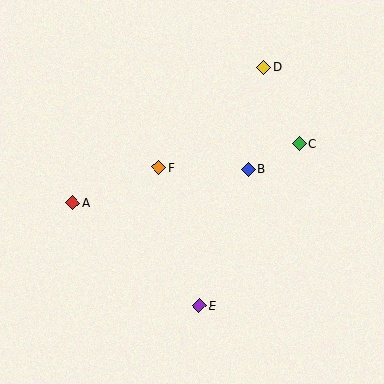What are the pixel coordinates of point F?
Point F is at (159, 167).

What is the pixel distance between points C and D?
The distance between C and D is 84 pixels.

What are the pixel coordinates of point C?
Point C is at (299, 144).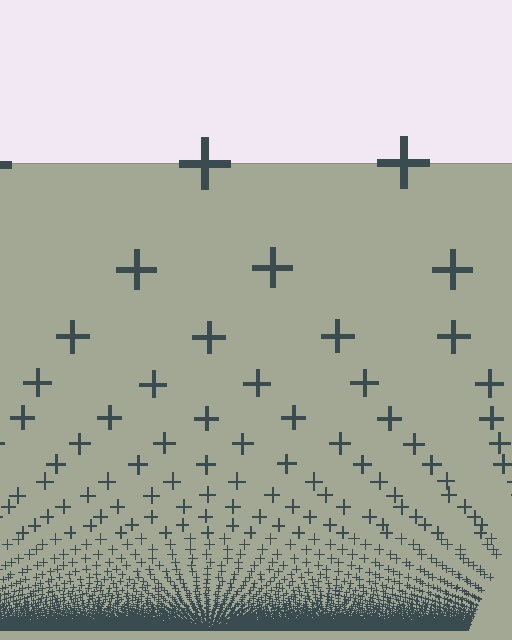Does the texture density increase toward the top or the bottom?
Density increases toward the bottom.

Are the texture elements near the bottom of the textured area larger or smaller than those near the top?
Smaller. The gradient is inverted — elements near the bottom are smaller and denser.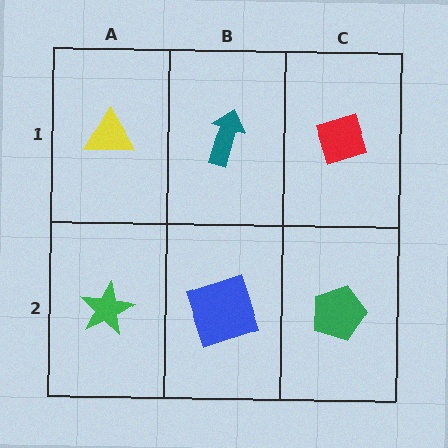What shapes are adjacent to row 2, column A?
A yellow triangle (row 1, column A), a blue square (row 2, column B).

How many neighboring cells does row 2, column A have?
2.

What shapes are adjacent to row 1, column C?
A green pentagon (row 2, column C), a teal arrow (row 1, column B).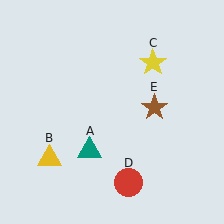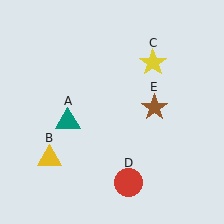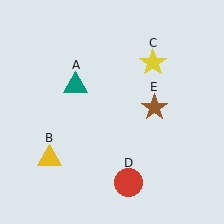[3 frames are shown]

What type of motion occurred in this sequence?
The teal triangle (object A) rotated clockwise around the center of the scene.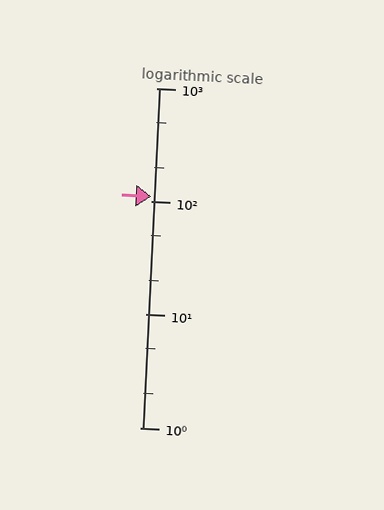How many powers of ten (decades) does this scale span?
The scale spans 3 decades, from 1 to 1000.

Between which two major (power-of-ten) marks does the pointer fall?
The pointer is between 100 and 1000.